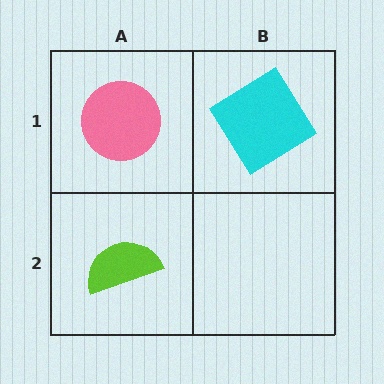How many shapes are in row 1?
2 shapes.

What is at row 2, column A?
A lime semicircle.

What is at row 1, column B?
A cyan diamond.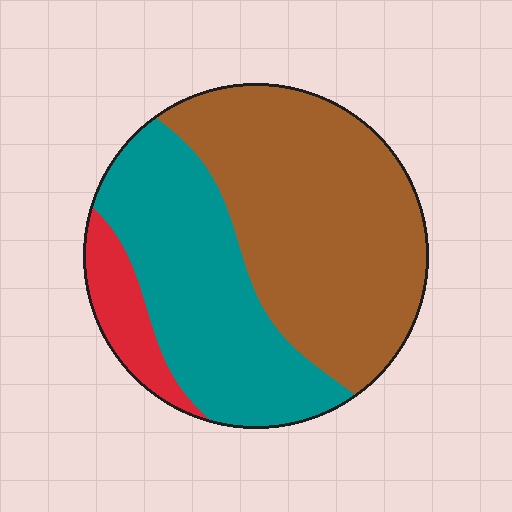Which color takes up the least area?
Red, at roughly 10%.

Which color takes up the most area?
Brown, at roughly 55%.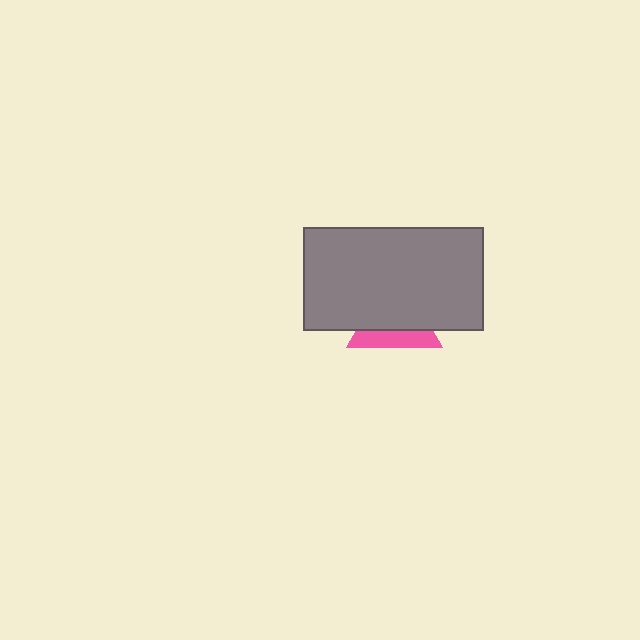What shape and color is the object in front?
The object in front is a gray rectangle.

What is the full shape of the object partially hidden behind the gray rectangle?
The partially hidden object is a pink triangle.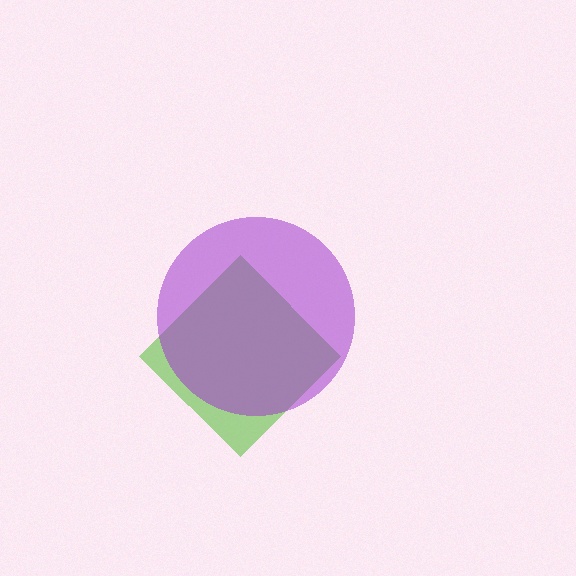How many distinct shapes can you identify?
There are 2 distinct shapes: a lime diamond, a purple circle.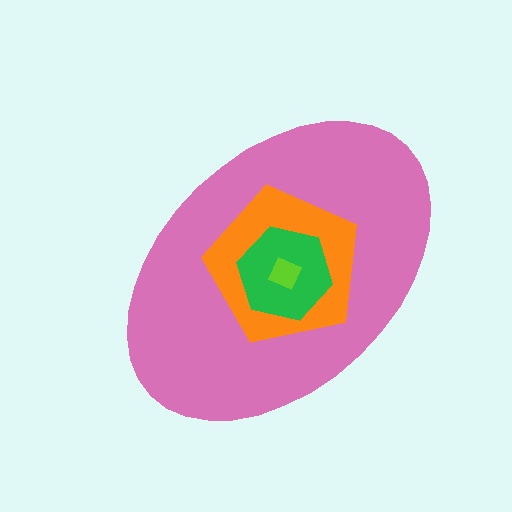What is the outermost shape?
The pink ellipse.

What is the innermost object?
The lime square.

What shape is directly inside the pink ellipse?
The orange pentagon.